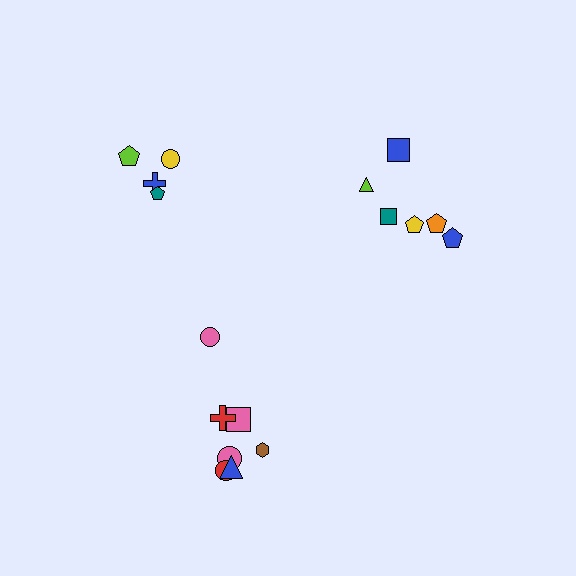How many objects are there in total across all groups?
There are 17 objects.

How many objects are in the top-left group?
There are 4 objects.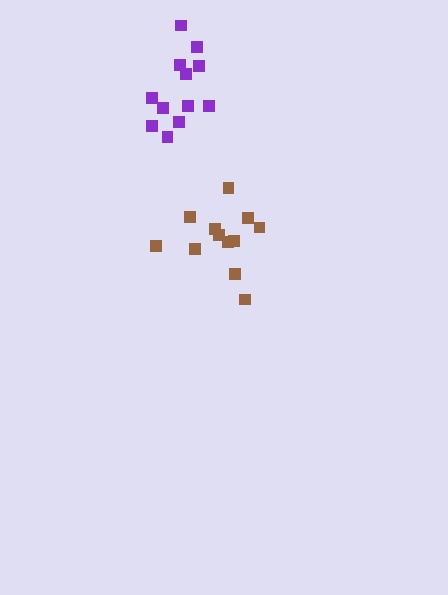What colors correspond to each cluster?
The clusters are colored: purple, brown.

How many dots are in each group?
Group 1: 12 dots, Group 2: 12 dots (24 total).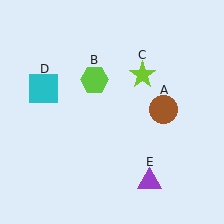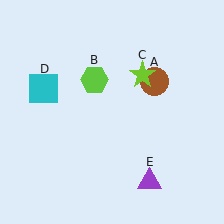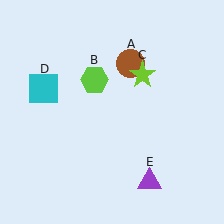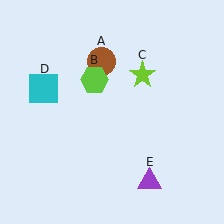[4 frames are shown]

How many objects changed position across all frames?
1 object changed position: brown circle (object A).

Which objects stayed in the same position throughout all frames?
Lime hexagon (object B) and lime star (object C) and cyan square (object D) and purple triangle (object E) remained stationary.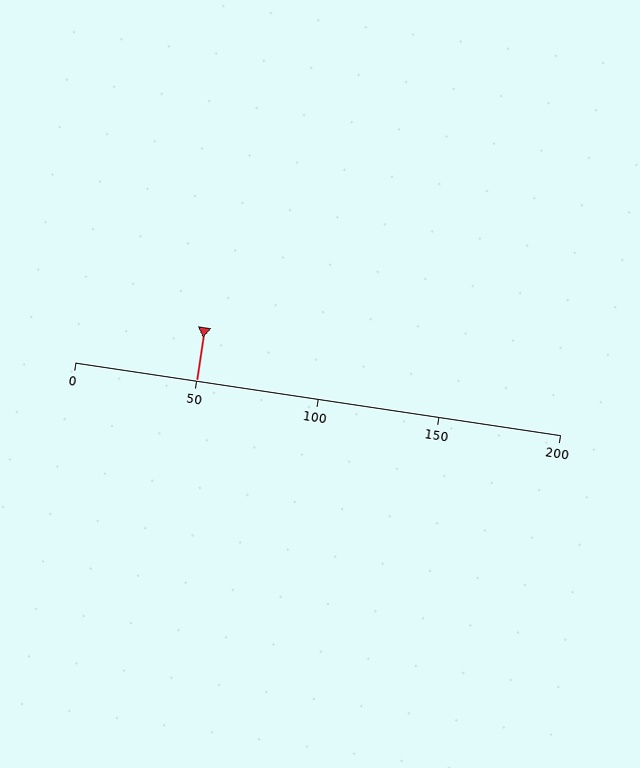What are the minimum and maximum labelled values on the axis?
The axis runs from 0 to 200.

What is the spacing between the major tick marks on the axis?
The major ticks are spaced 50 apart.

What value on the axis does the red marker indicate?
The marker indicates approximately 50.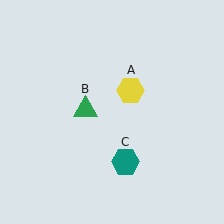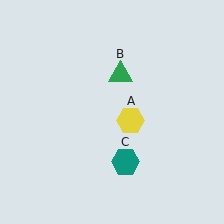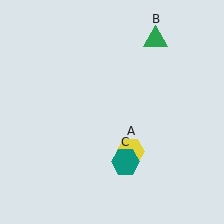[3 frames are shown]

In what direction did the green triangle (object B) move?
The green triangle (object B) moved up and to the right.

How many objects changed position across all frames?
2 objects changed position: yellow hexagon (object A), green triangle (object B).